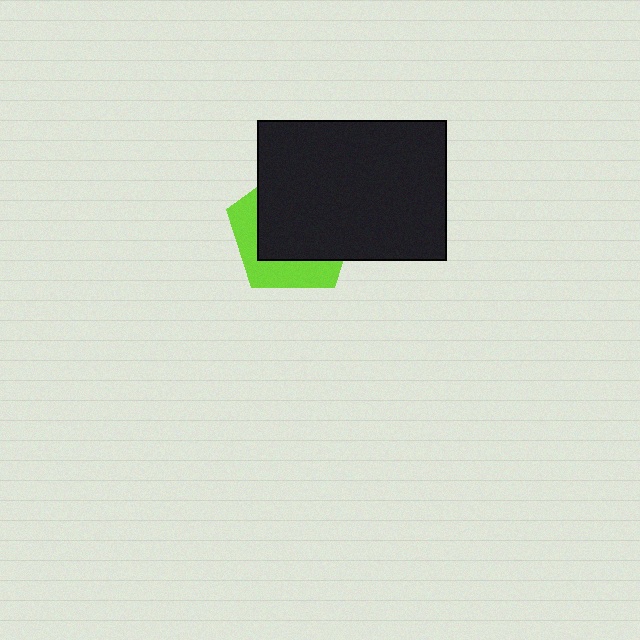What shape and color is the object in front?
The object in front is a black rectangle.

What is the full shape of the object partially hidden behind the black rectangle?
The partially hidden object is a lime pentagon.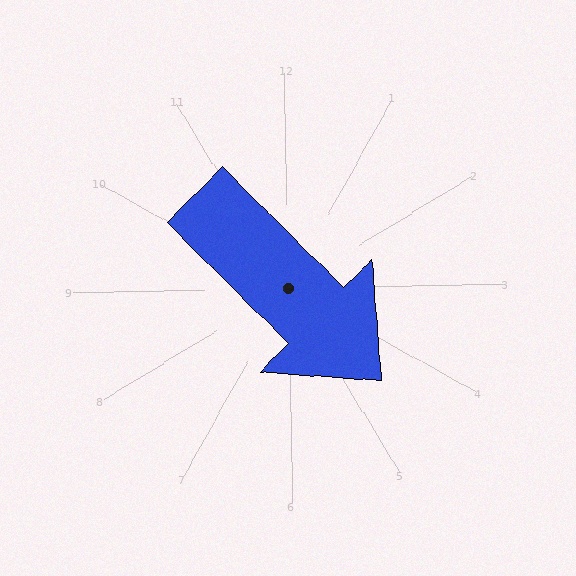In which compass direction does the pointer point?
Southeast.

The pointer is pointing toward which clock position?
Roughly 5 o'clock.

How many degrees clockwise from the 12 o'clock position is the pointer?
Approximately 136 degrees.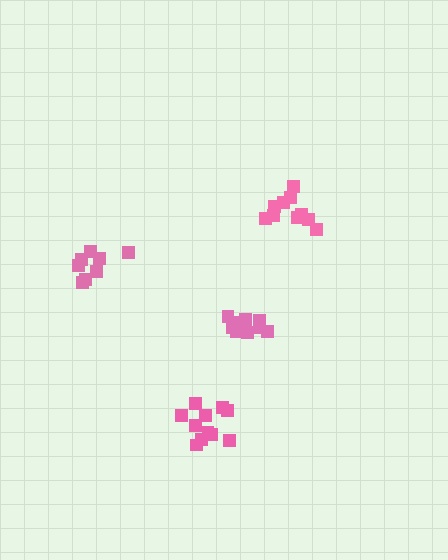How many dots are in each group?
Group 1: 11 dots, Group 2: 10 dots, Group 3: 8 dots, Group 4: 9 dots (38 total).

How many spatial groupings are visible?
There are 4 spatial groupings.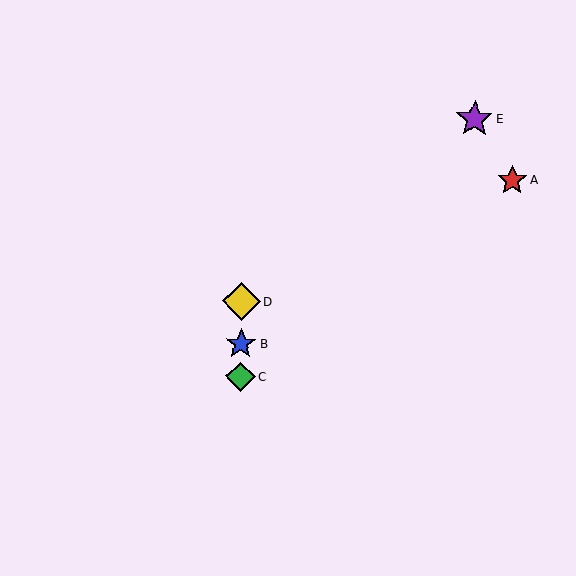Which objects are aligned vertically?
Objects B, C, D are aligned vertically.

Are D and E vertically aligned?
No, D is at x≈241 and E is at x≈475.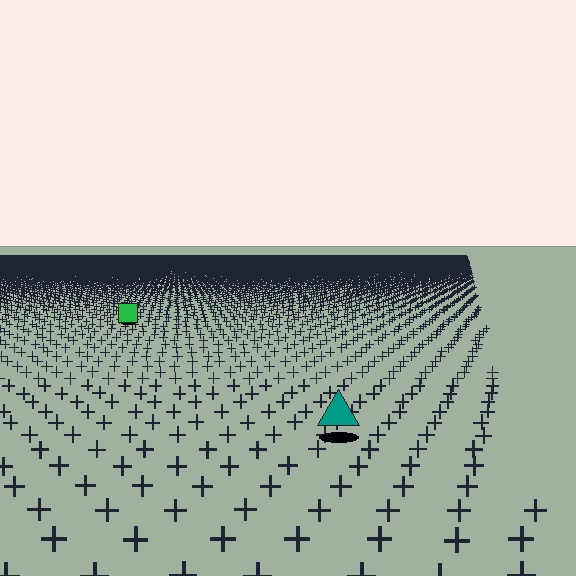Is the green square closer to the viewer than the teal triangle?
No. The teal triangle is closer — you can tell from the texture gradient: the ground texture is coarser near it.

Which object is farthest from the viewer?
The green square is farthest from the viewer. It appears smaller and the ground texture around it is denser.